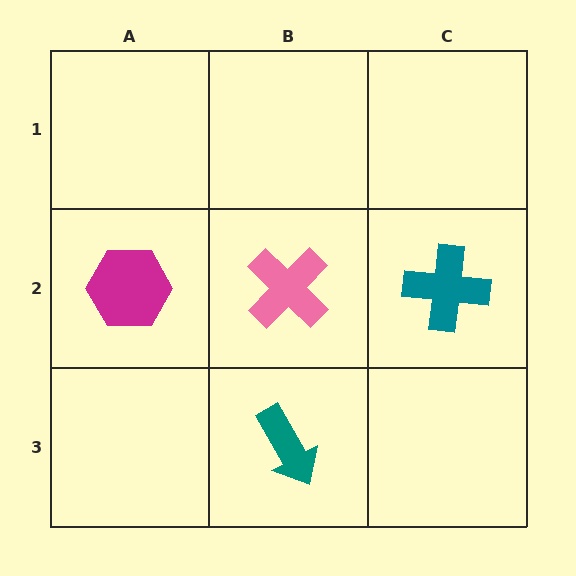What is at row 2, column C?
A teal cross.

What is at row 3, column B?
A teal arrow.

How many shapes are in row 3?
1 shape.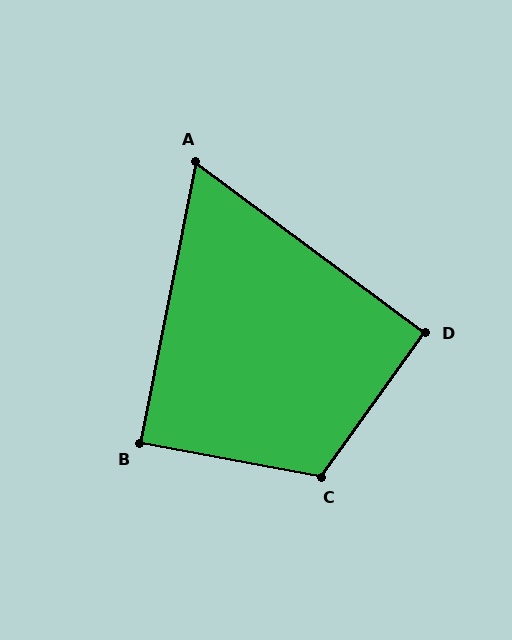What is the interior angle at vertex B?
Approximately 89 degrees (approximately right).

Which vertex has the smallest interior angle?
A, at approximately 65 degrees.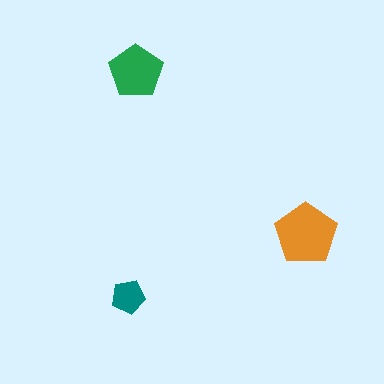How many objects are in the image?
There are 3 objects in the image.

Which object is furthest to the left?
The teal pentagon is leftmost.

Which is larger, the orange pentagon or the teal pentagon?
The orange one.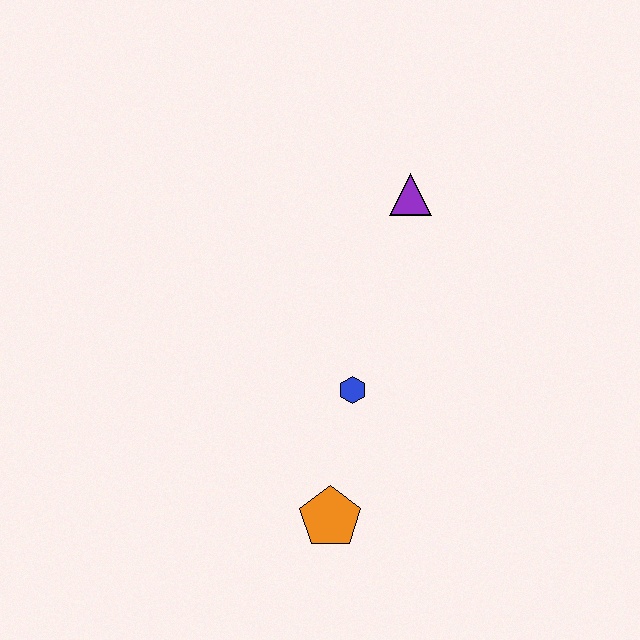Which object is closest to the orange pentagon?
The blue hexagon is closest to the orange pentagon.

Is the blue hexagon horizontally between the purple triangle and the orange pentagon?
Yes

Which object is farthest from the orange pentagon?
The purple triangle is farthest from the orange pentagon.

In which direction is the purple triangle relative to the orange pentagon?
The purple triangle is above the orange pentagon.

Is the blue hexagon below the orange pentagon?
No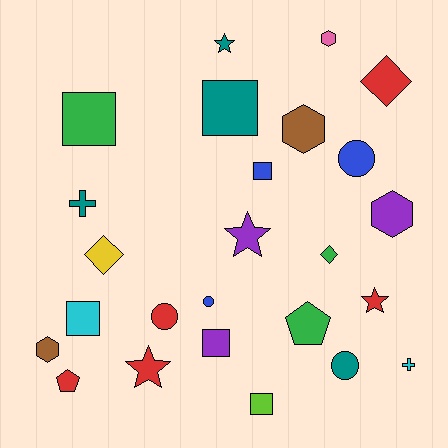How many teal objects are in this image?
There are 4 teal objects.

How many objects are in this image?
There are 25 objects.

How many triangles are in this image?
There are no triangles.